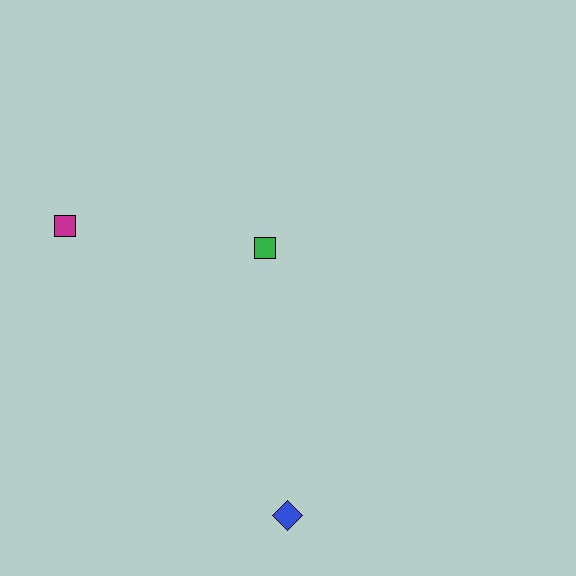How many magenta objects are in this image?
There is 1 magenta object.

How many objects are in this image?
There are 3 objects.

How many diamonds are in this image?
There is 1 diamond.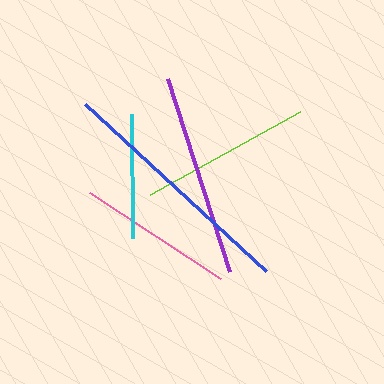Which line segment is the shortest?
The cyan line is the shortest at approximately 125 pixels.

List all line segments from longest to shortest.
From longest to shortest: blue, purple, lime, pink, cyan.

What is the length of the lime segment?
The lime segment is approximately 171 pixels long.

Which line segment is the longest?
The blue line is the longest at approximately 247 pixels.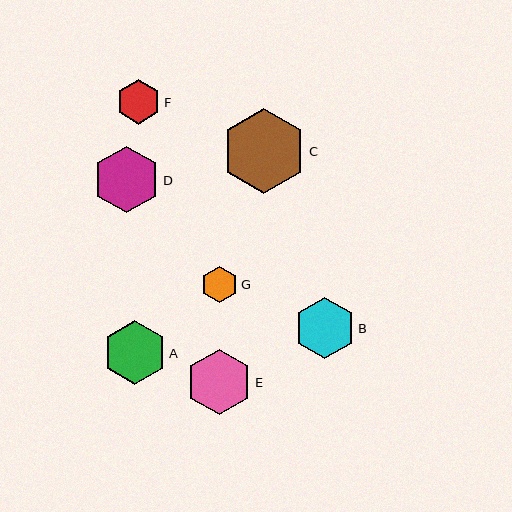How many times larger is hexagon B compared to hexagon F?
Hexagon B is approximately 1.4 times the size of hexagon F.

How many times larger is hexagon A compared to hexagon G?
Hexagon A is approximately 1.7 times the size of hexagon G.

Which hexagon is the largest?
Hexagon C is the largest with a size of approximately 84 pixels.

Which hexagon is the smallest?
Hexagon G is the smallest with a size of approximately 37 pixels.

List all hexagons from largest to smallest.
From largest to smallest: C, D, E, A, B, F, G.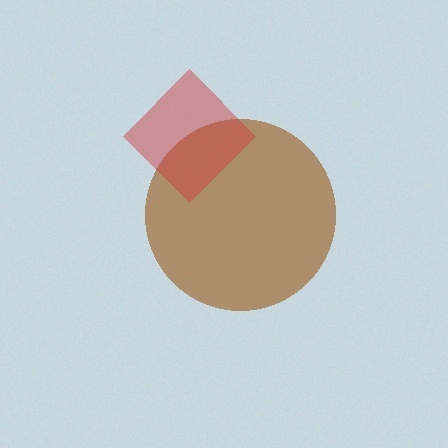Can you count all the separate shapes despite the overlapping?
Yes, there are 2 separate shapes.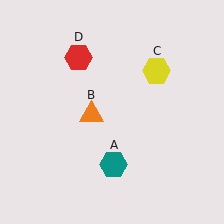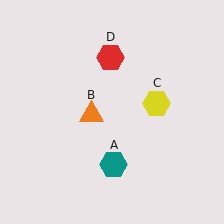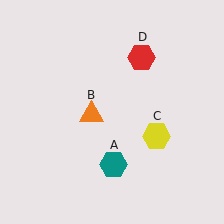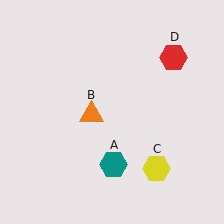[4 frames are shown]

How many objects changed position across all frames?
2 objects changed position: yellow hexagon (object C), red hexagon (object D).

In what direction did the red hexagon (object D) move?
The red hexagon (object D) moved right.